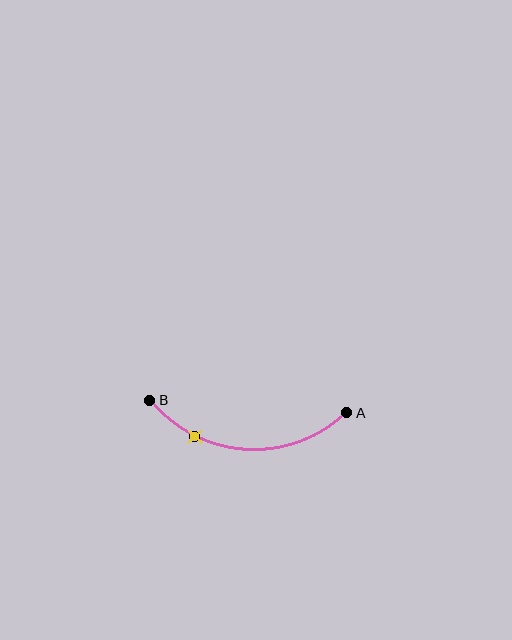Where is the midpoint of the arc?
The arc midpoint is the point on the curve farthest from the straight line joining A and B. It sits below that line.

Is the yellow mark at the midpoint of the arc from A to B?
No. The yellow mark lies on the arc but is closer to endpoint B. The arc midpoint would be at the point on the curve equidistant along the arc from both A and B.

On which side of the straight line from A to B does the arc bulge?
The arc bulges below the straight line connecting A and B.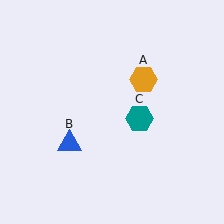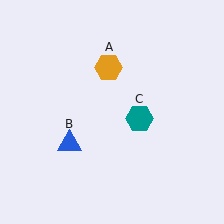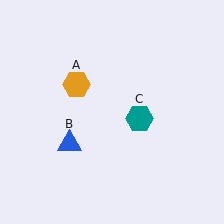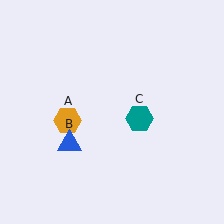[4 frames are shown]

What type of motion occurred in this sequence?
The orange hexagon (object A) rotated counterclockwise around the center of the scene.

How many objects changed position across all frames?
1 object changed position: orange hexagon (object A).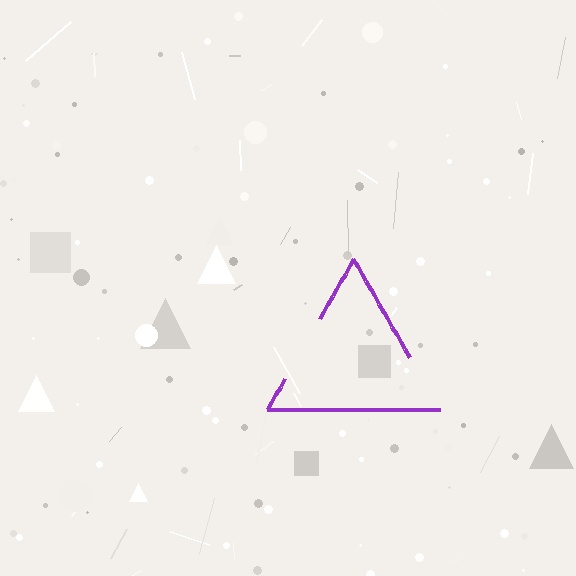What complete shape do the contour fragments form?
The contour fragments form a triangle.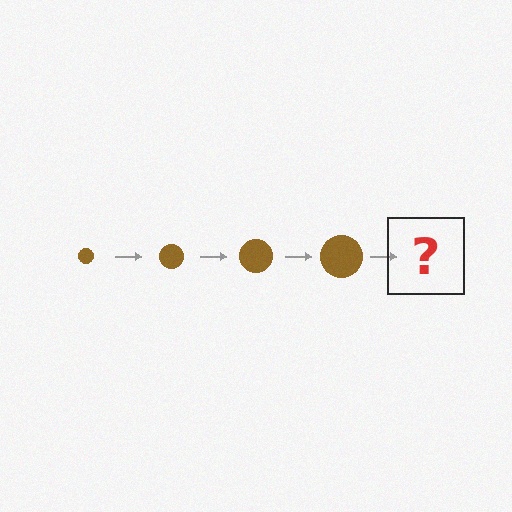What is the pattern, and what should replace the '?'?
The pattern is that the circle gets progressively larger each step. The '?' should be a brown circle, larger than the previous one.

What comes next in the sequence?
The next element should be a brown circle, larger than the previous one.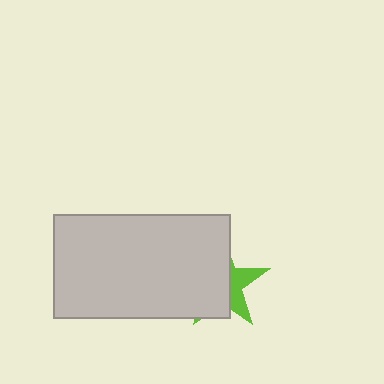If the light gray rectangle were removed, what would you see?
You would see the complete lime star.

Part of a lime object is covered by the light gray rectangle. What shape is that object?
It is a star.